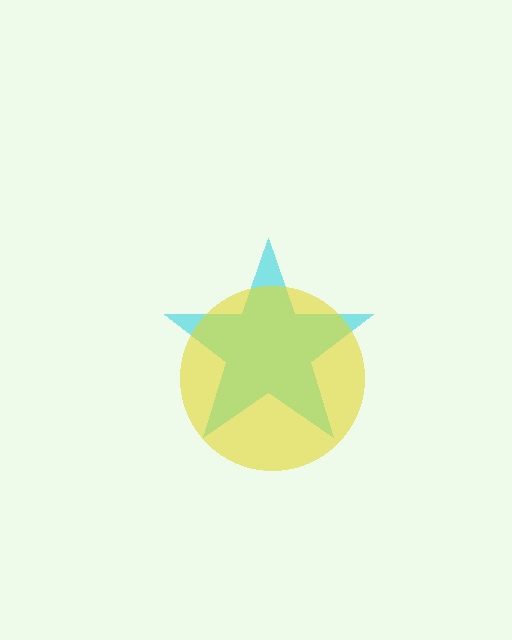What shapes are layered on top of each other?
The layered shapes are: a cyan star, a yellow circle.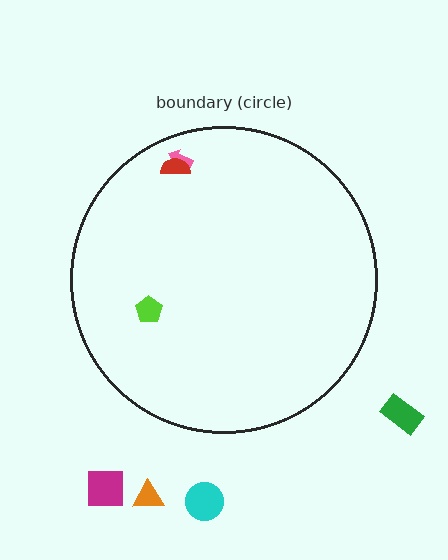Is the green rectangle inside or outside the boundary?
Outside.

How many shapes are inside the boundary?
3 inside, 4 outside.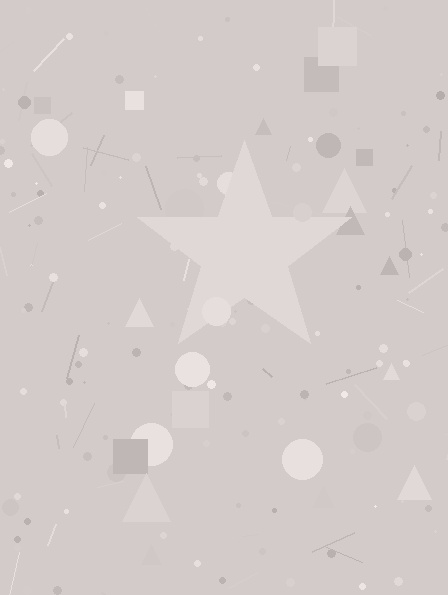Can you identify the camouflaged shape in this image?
The camouflaged shape is a star.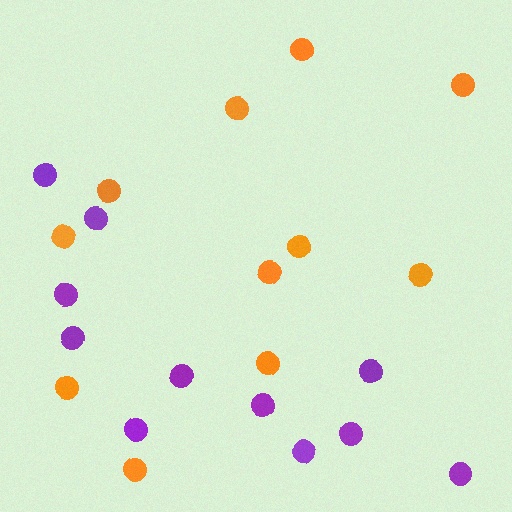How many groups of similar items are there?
There are 2 groups: one group of orange circles (11) and one group of purple circles (11).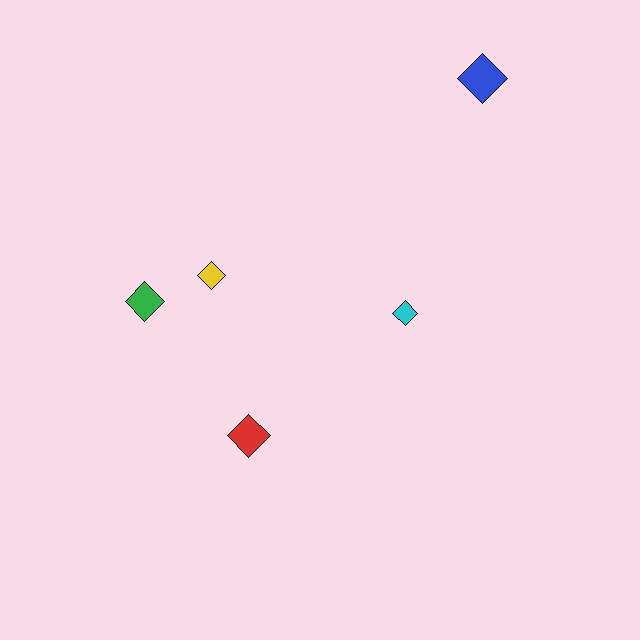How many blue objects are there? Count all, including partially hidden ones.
There is 1 blue object.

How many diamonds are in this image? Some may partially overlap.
There are 5 diamonds.